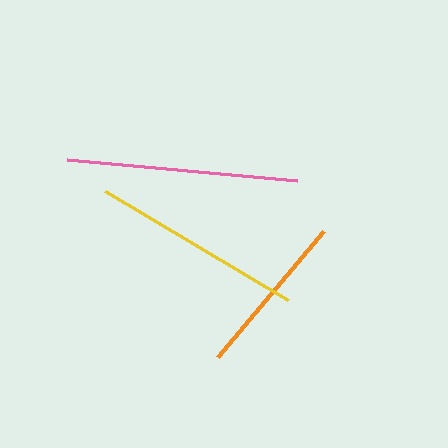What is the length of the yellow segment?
The yellow segment is approximately 213 pixels long.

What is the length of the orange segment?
The orange segment is approximately 165 pixels long.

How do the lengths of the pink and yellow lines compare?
The pink and yellow lines are approximately the same length.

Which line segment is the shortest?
The orange line is the shortest at approximately 165 pixels.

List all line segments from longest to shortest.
From longest to shortest: pink, yellow, orange.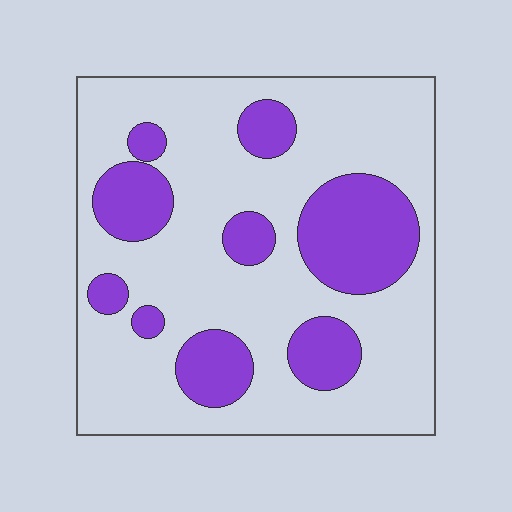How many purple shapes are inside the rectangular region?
9.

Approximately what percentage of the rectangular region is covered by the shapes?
Approximately 25%.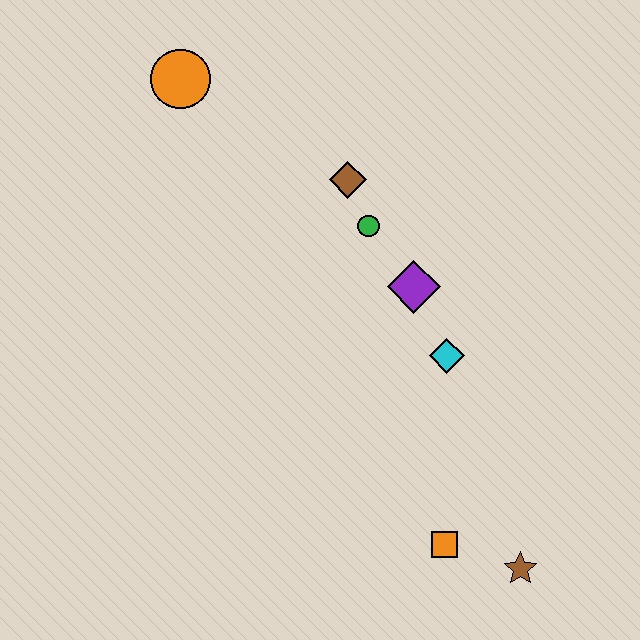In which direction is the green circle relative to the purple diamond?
The green circle is above the purple diamond.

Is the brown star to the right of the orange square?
Yes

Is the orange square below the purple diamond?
Yes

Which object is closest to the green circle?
The brown diamond is closest to the green circle.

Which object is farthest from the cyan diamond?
The orange circle is farthest from the cyan diamond.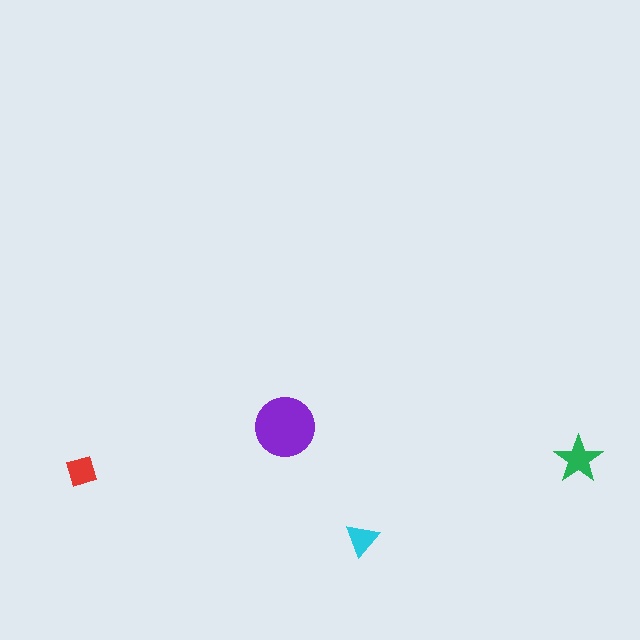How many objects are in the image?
There are 4 objects in the image.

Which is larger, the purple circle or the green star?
The purple circle.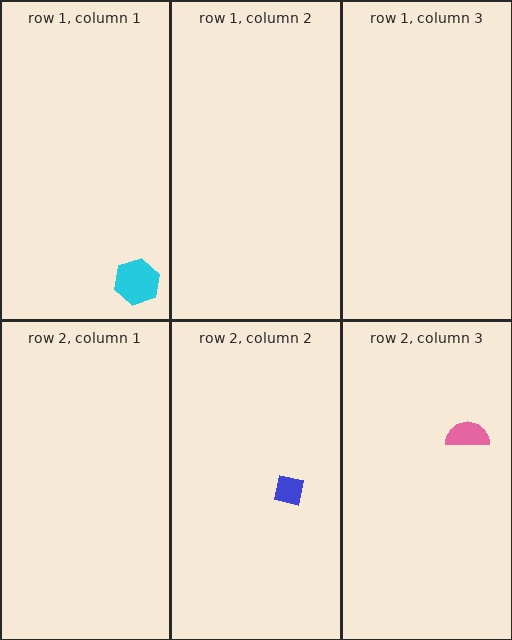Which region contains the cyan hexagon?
The row 1, column 1 region.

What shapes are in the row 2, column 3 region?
The pink semicircle.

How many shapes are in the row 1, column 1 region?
1.